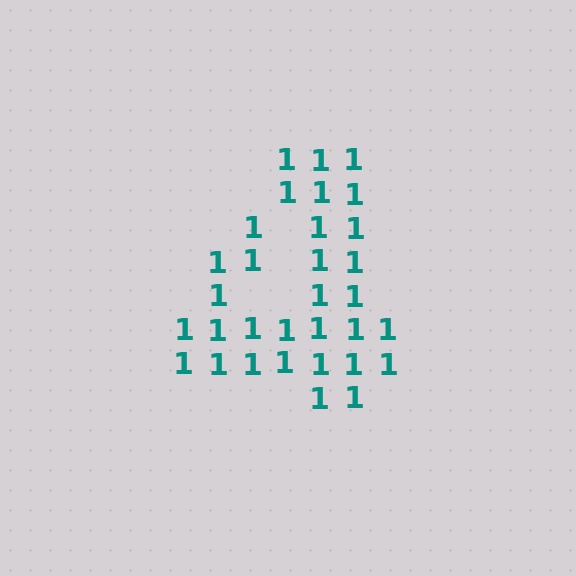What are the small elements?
The small elements are digit 1's.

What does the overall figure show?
The overall figure shows the digit 4.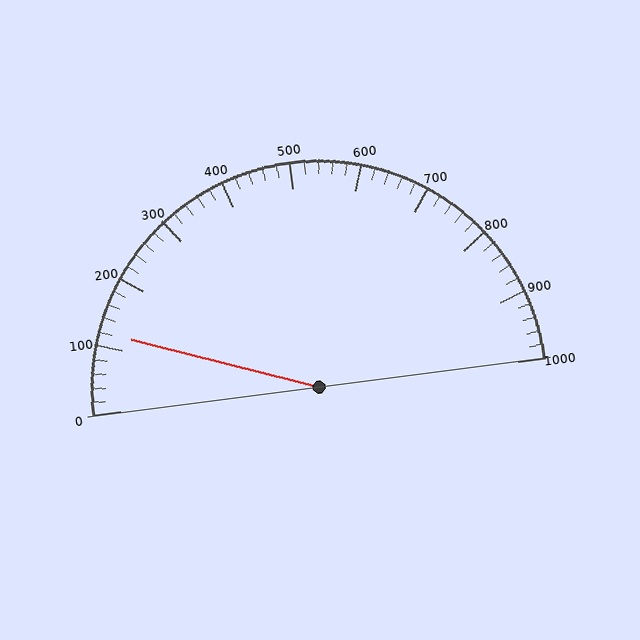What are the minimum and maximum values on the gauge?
The gauge ranges from 0 to 1000.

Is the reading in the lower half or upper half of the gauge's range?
The reading is in the lower half of the range (0 to 1000).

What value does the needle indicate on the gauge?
The needle indicates approximately 120.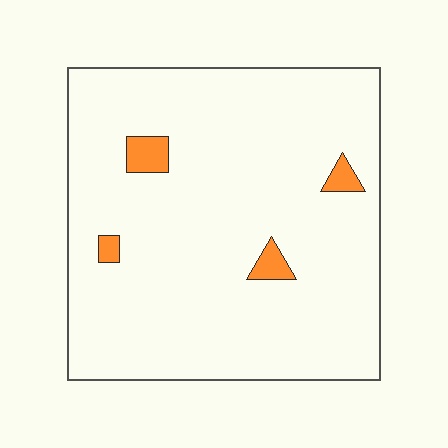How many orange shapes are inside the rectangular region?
4.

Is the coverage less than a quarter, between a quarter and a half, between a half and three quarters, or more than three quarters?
Less than a quarter.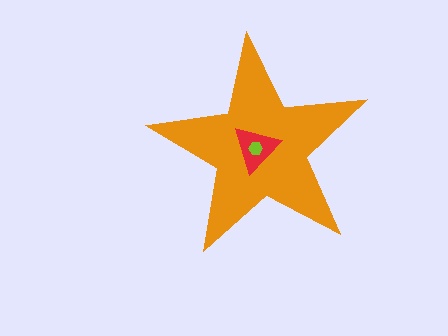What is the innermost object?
The lime hexagon.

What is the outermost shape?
The orange star.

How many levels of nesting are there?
3.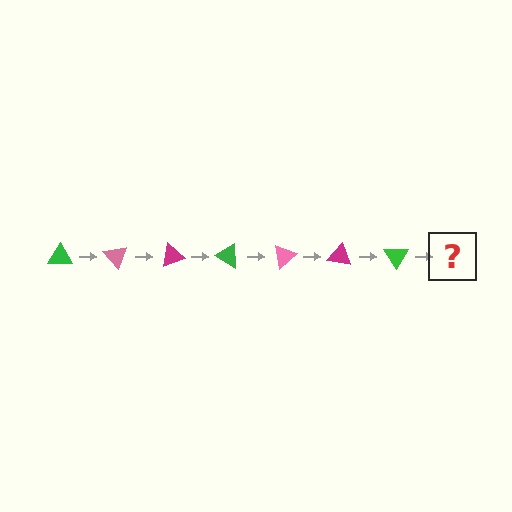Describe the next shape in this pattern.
It should be a pink triangle, rotated 350 degrees from the start.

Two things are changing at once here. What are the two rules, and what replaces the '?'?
The two rules are that it rotates 50 degrees each step and the color cycles through green, pink, and magenta. The '?' should be a pink triangle, rotated 350 degrees from the start.